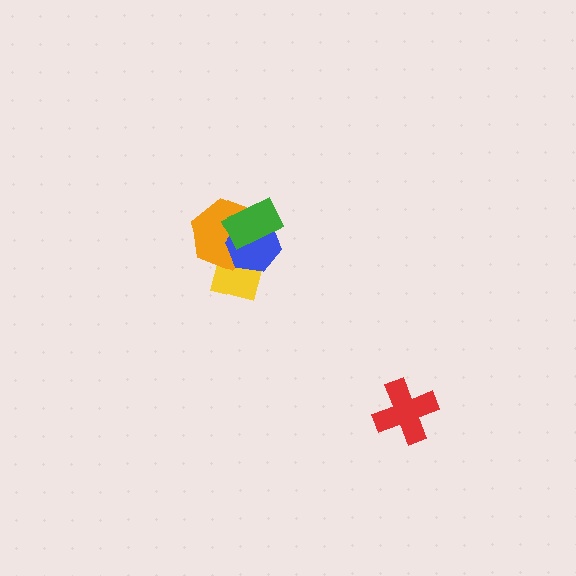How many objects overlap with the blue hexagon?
3 objects overlap with the blue hexagon.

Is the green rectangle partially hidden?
No, no other shape covers it.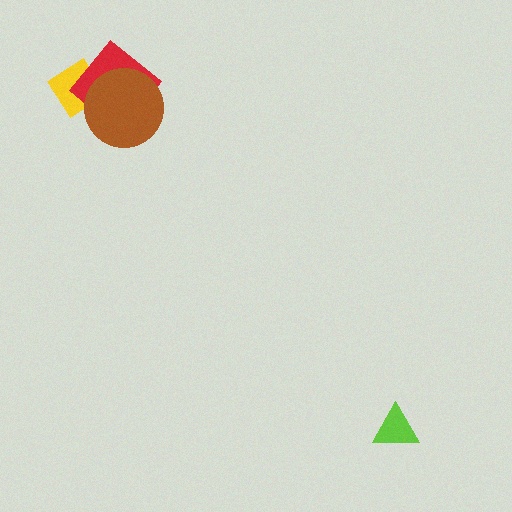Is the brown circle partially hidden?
No, no other shape covers it.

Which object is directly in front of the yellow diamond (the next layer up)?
The red diamond is directly in front of the yellow diamond.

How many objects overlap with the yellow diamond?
2 objects overlap with the yellow diamond.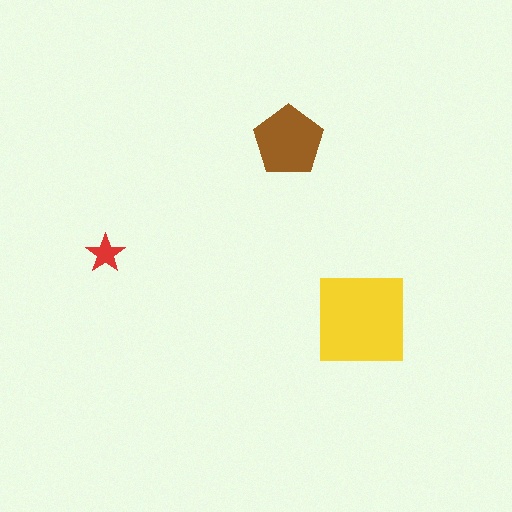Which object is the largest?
The yellow square.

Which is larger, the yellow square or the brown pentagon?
The yellow square.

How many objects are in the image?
There are 3 objects in the image.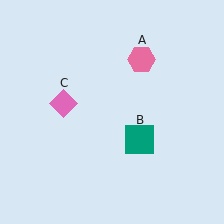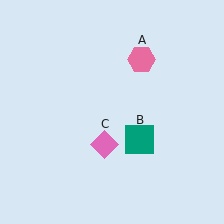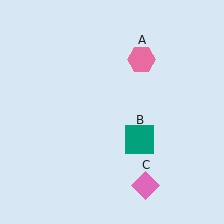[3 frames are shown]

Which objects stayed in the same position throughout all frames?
Pink hexagon (object A) and teal square (object B) remained stationary.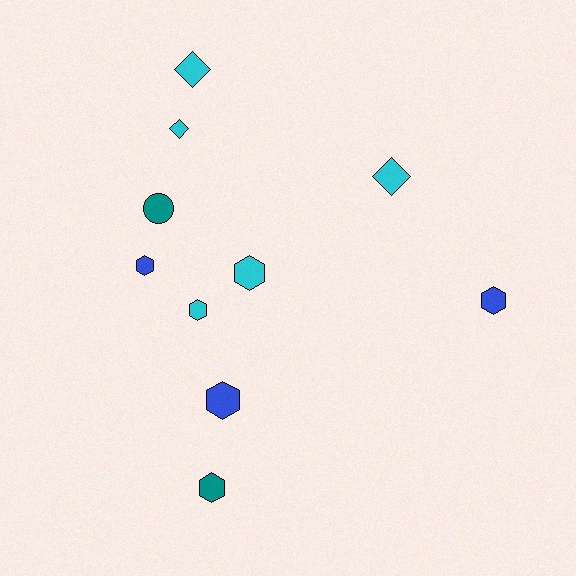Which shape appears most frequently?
Hexagon, with 6 objects.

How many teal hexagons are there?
There is 1 teal hexagon.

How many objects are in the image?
There are 10 objects.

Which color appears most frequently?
Cyan, with 5 objects.